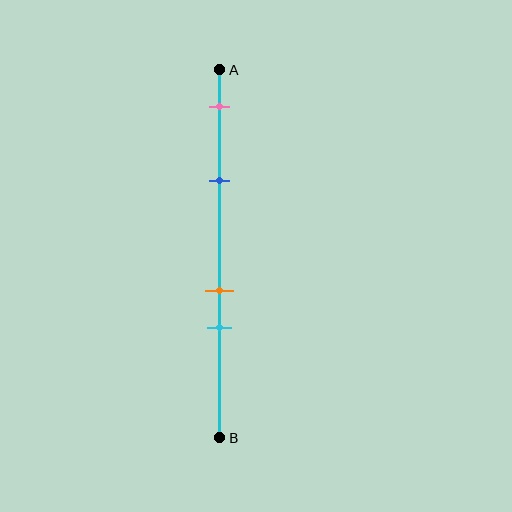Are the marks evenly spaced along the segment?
No, the marks are not evenly spaced.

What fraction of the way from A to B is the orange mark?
The orange mark is approximately 60% (0.6) of the way from A to B.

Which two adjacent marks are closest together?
The orange and cyan marks are the closest adjacent pair.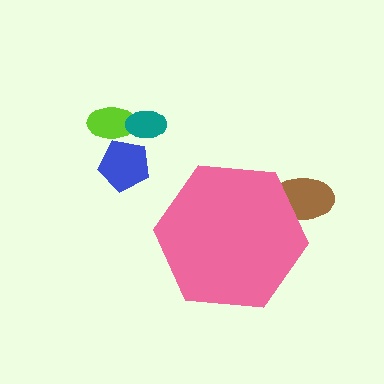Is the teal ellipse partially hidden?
No, the teal ellipse is fully visible.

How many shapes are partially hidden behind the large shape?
1 shape is partially hidden.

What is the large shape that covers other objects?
A pink hexagon.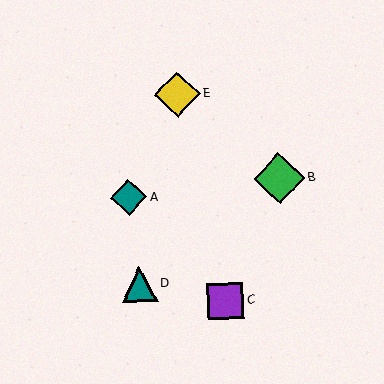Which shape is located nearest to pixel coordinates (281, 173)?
The green diamond (labeled B) at (279, 179) is nearest to that location.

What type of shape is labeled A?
Shape A is a teal diamond.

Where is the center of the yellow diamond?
The center of the yellow diamond is at (177, 94).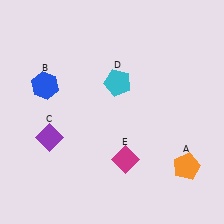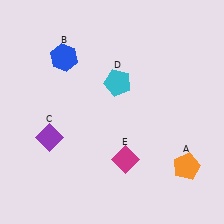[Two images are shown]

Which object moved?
The blue hexagon (B) moved up.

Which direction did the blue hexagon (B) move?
The blue hexagon (B) moved up.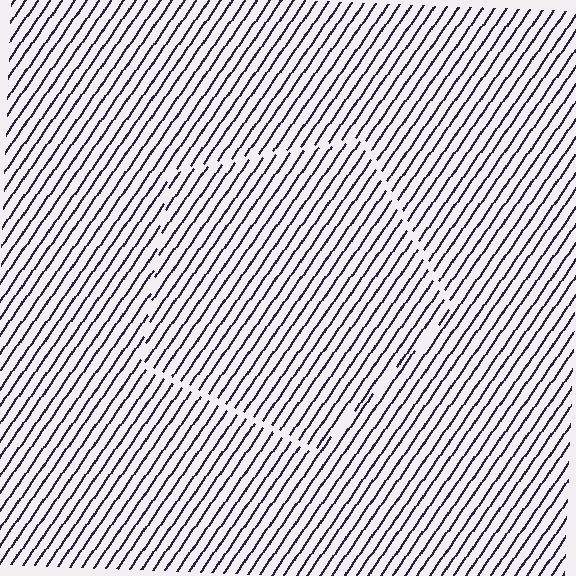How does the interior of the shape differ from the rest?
The interior of the shape contains the same grating, shifted by half a period — the contour is defined by the phase discontinuity where line-ends from the inner and outer gratings abut.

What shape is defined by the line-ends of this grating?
An illusory pentagon. The interior of the shape contains the same grating, shifted by half a period — the contour is defined by the phase discontinuity where line-ends from the inner and outer gratings abut.